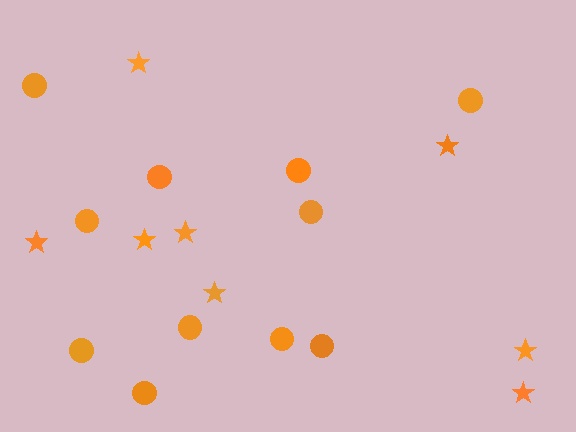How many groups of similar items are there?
There are 2 groups: one group of circles (11) and one group of stars (8).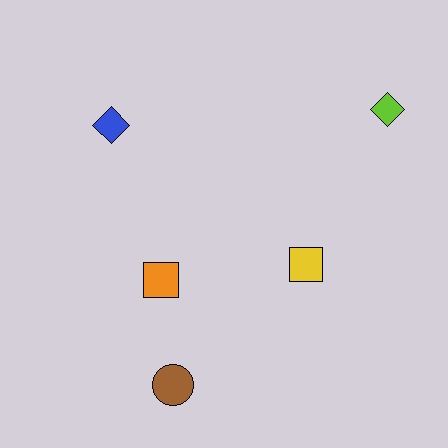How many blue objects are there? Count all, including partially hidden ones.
There is 1 blue object.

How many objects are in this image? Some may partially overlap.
There are 5 objects.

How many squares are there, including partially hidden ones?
There are 2 squares.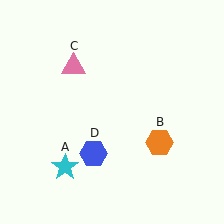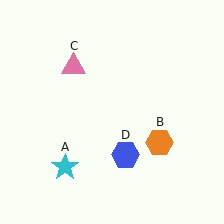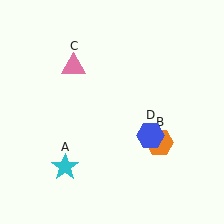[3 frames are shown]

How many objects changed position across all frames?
1 object changed position: blue hexagon (object D).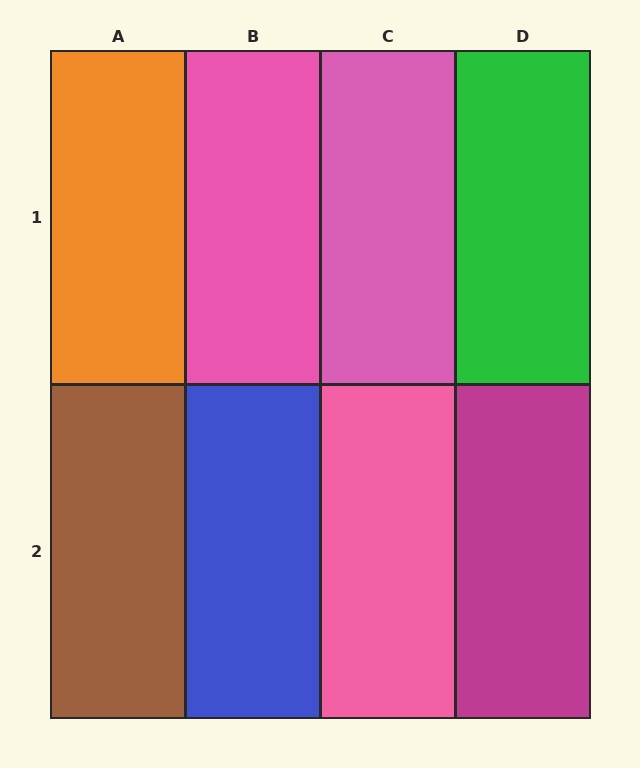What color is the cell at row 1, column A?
Orange.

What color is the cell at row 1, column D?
Green.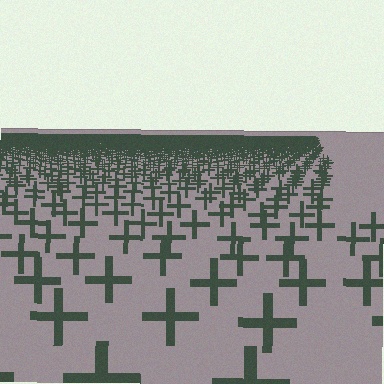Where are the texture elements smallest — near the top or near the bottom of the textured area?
Near the top.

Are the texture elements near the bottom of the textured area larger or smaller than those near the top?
Larger. Near the bottom, elements are closer to the viewer and appear at a bigger on-screen size.